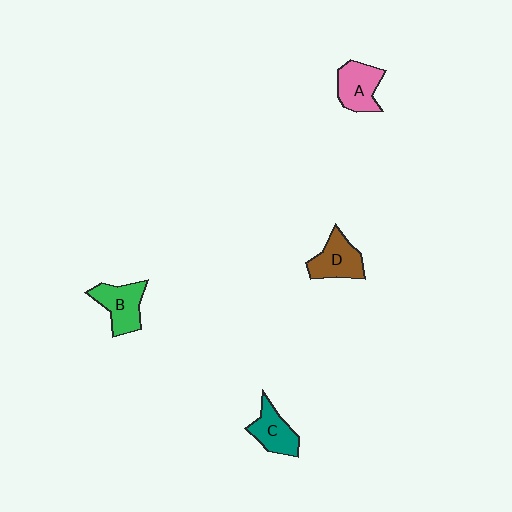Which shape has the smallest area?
Shape C (teal).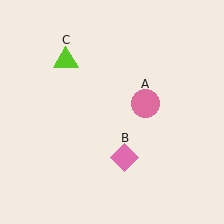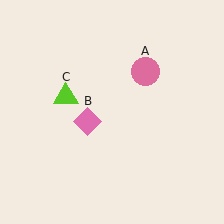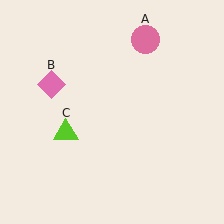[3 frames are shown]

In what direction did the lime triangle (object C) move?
The lime triangle (object C) moved down.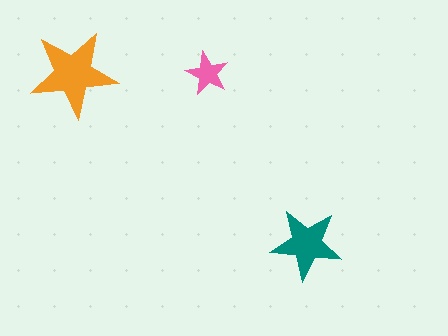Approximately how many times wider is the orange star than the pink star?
About 2 times wider.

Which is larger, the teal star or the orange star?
The orange one.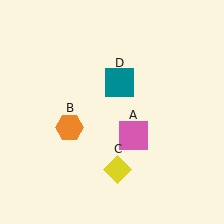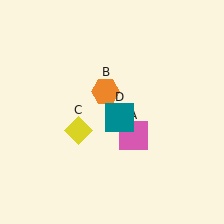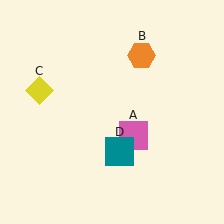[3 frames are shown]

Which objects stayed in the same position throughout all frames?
Pink square (object A) remained stationary.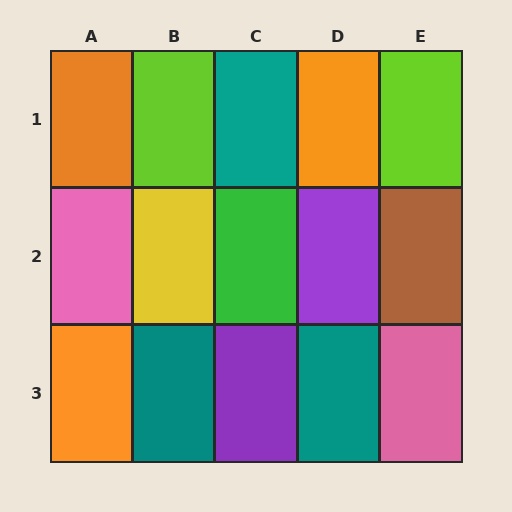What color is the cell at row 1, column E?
Lime.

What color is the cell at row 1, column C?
Teal.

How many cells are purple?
2 cells are purple.